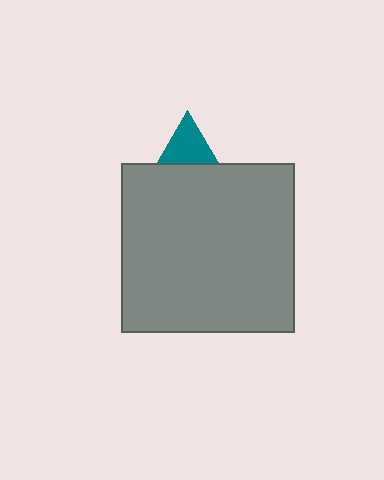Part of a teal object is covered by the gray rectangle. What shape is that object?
It is a triangle.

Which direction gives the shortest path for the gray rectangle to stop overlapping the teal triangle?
Moving down gives the shortest separation.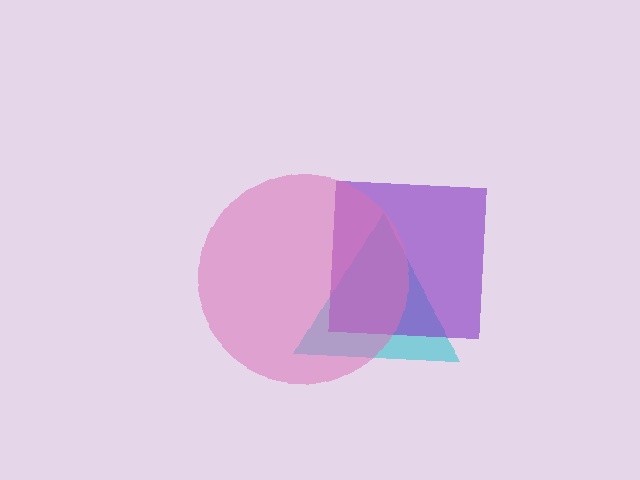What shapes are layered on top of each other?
The layered shapes are: a cyan triangle, a purple square, a pink circle.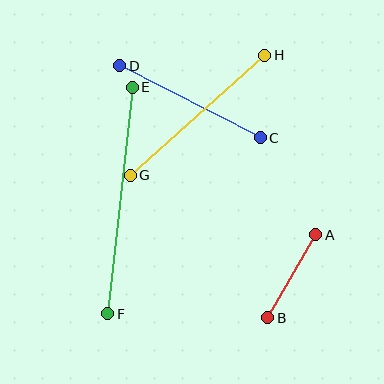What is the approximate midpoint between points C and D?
The midpoint is at approximately (190, 102) pixels.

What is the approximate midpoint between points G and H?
The midpoint is at approximately (198, 115) pixels.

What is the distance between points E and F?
The distance is approximately 228 pixels.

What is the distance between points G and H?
The distance is approximately 180 pixels.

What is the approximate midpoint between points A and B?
The midpoint is at approximately (292, 276) pixels.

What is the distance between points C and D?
The distance is approximately 158 pixels.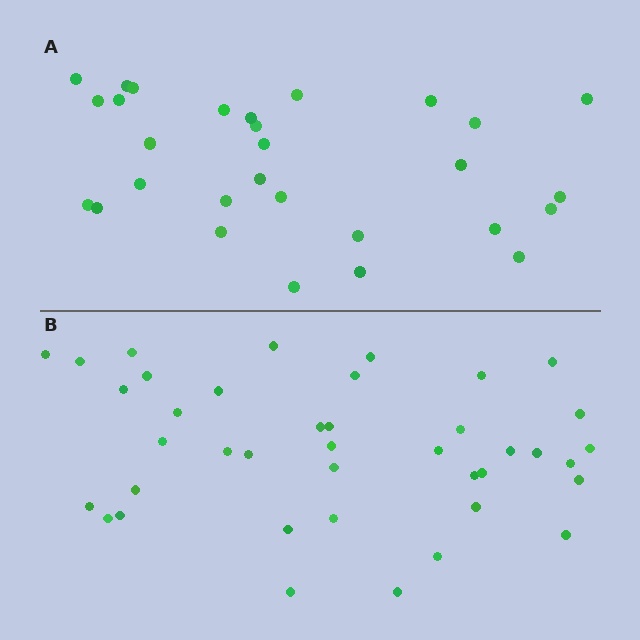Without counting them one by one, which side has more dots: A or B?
Region B (the bottom region) has more dots.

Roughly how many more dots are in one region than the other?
Region B has roughly 12 or so more dots than region A.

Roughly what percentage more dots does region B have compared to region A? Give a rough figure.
About 40% more.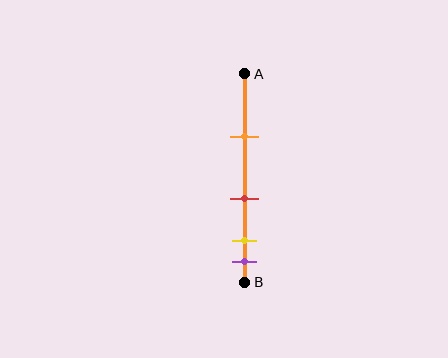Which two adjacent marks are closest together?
The yellow and purple marks are the closest adjacent pair.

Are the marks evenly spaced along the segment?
No, the marks are not evenly spaced.